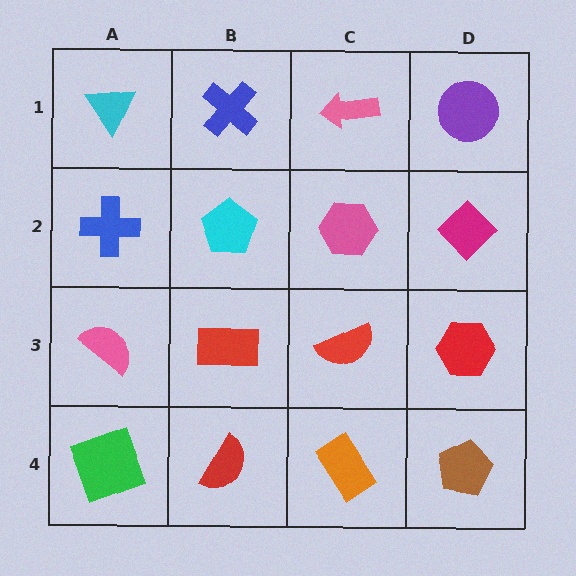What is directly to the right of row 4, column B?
An orange rectangle.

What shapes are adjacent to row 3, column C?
A pink hexagon (row 2, column C), an orange rectangle (row 4, column C), a red rectangle (row 3, column B), a red hexagon (row 3, column D).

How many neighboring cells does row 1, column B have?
3.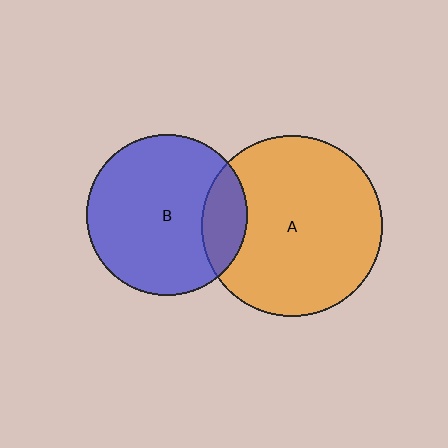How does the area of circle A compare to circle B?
Approximately 1.3 times.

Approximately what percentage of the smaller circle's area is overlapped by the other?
Approximately 15%.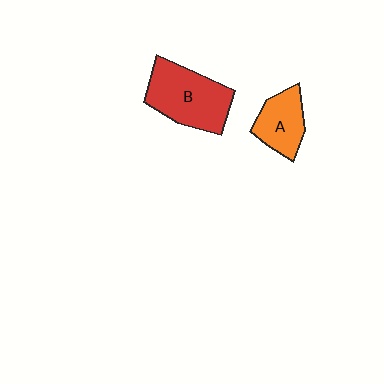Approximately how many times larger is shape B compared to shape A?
Approximately 1.7 times.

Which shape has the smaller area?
Shape A (orange).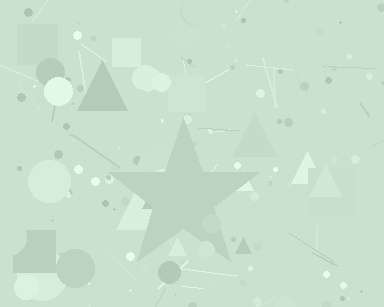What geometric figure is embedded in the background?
A star is embedded in the background.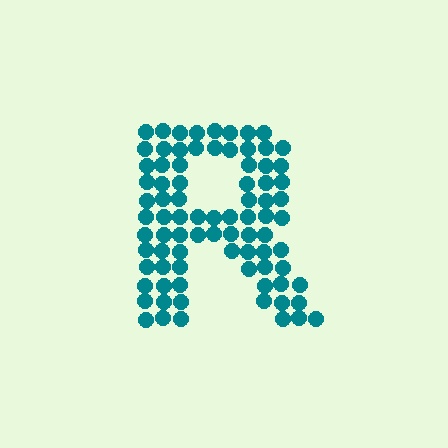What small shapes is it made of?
It is made of small circles.